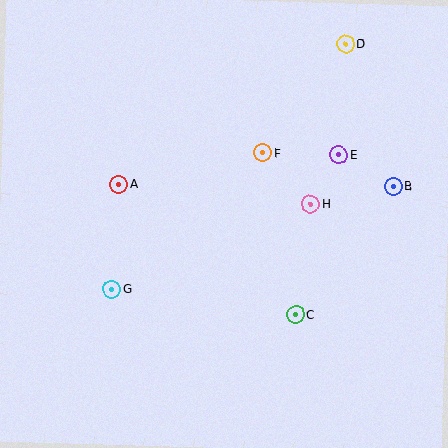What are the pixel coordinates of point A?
Point A is at (119, 184).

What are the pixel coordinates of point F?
Point F is at (263, 153).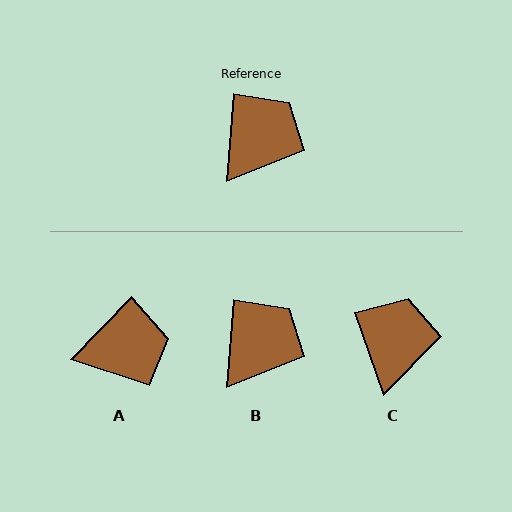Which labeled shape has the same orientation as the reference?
B.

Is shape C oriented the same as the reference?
No, it is off by about 24 degrees.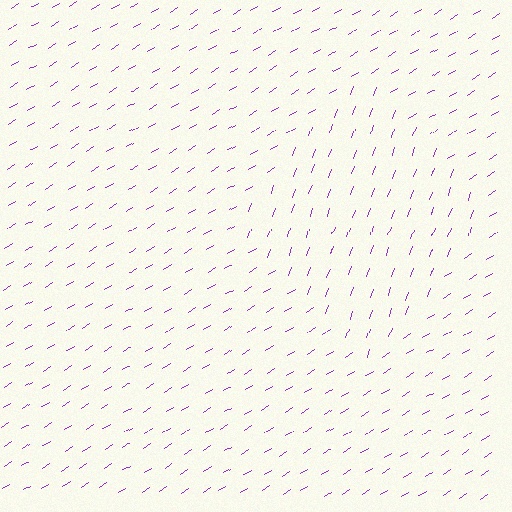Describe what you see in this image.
The image is filled with small purple line segments. A diamond region in the image has lines oriented differently from the surrounding lines, creating a visible texture boundary.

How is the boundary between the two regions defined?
The boundary is defined purely by a change in line orientation (approximately 38 degrees difference). All lines are the same color and thickness.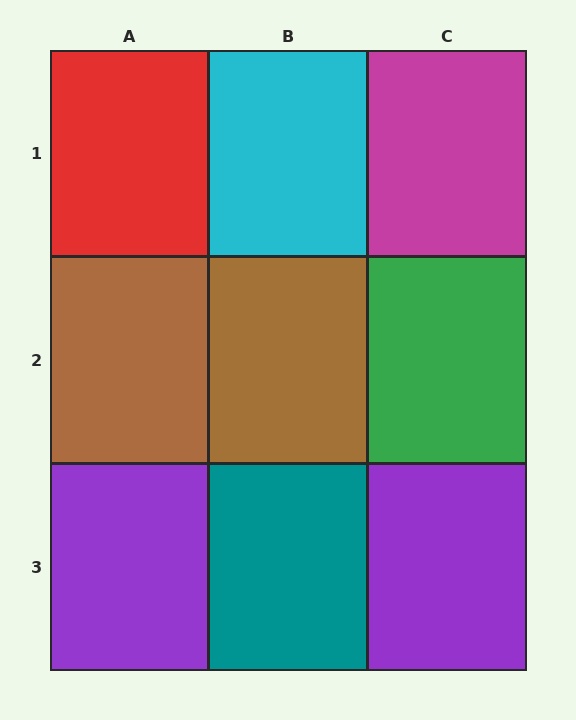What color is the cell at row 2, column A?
Brown.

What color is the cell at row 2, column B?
Brown.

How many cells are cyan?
1 cell is cyan.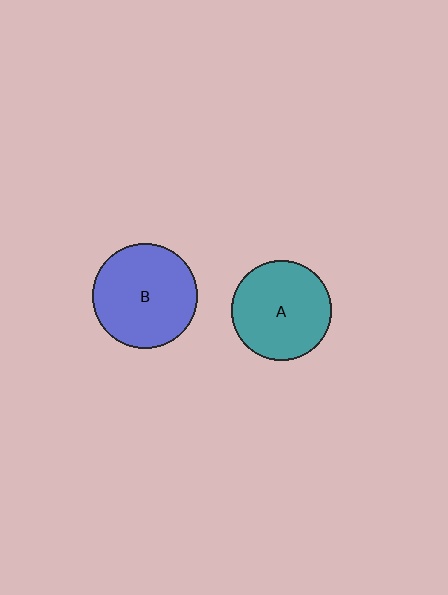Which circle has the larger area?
Circle B (blue).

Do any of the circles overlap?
No, none of the circles overlap.